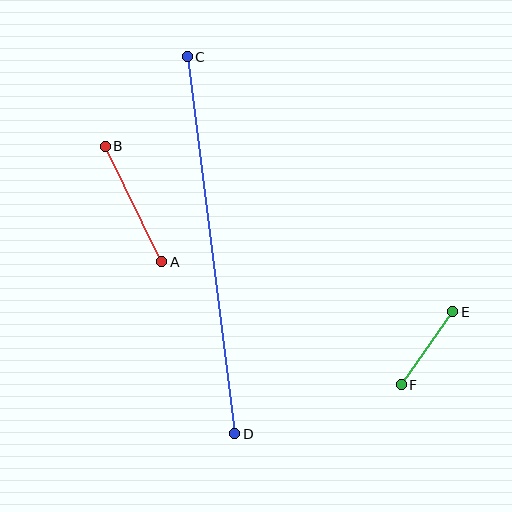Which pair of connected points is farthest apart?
Points C and D are farthest apart.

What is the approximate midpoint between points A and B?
The midpoint is at approximately (133, 204) pixels.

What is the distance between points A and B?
The distance is approximately 129 pixels.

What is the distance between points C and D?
The distance is approximately 380 pixels.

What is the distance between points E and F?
The distance is approximately 89 pixels.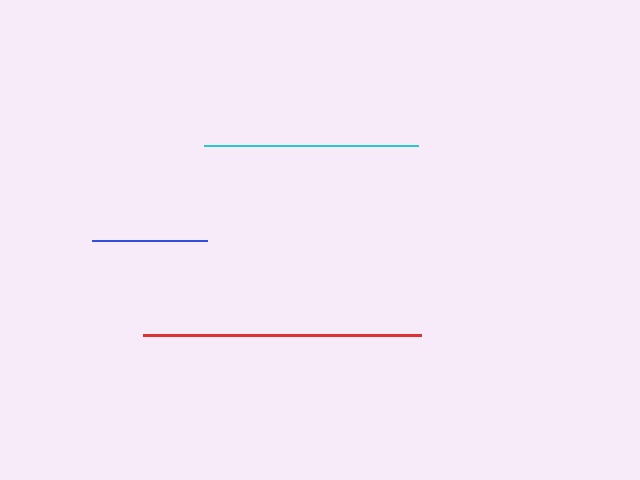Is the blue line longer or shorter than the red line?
The red line is longer than the blue line.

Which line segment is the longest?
The red line is the longest at approximately 278 pixels.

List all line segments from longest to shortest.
From longest to shortest: red, cyan, blue.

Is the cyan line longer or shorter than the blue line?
The cyan line is longer than the blue line.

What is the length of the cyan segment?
The cyan segment is approximately 214 pixels long.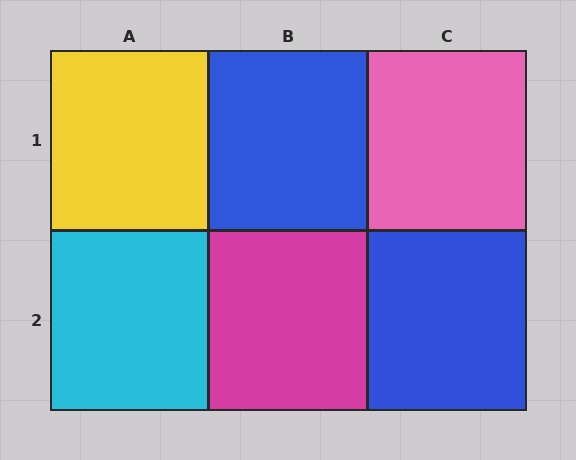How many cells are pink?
1 cell is pink.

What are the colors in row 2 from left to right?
Cyan, magenta, blue.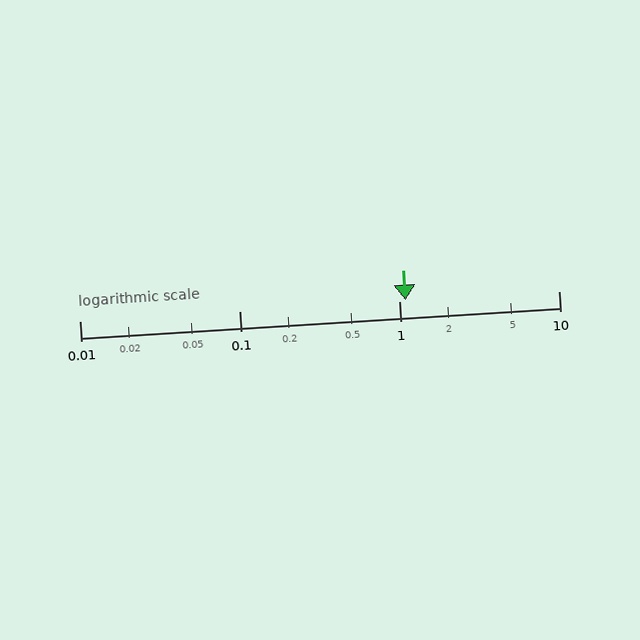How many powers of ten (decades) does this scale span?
The scale spans 3 decades, from 0.01 to 10.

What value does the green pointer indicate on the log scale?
The pointer indicates approximately 1.1.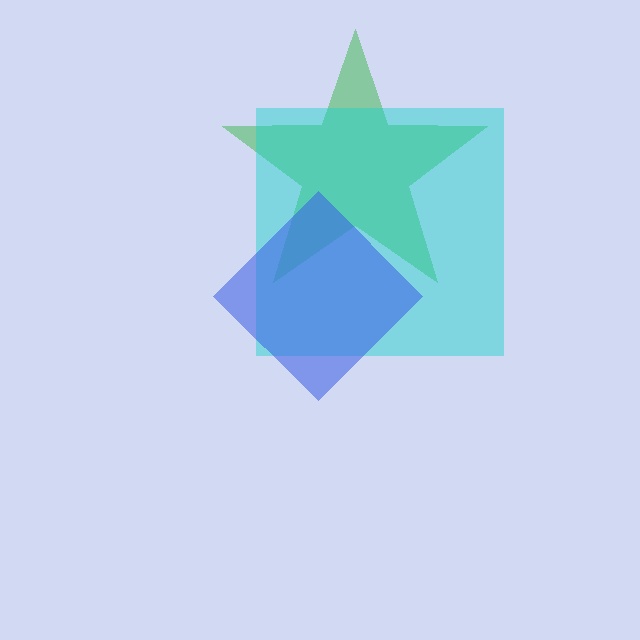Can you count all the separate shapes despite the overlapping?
Yes, there are 3 separate shapes.